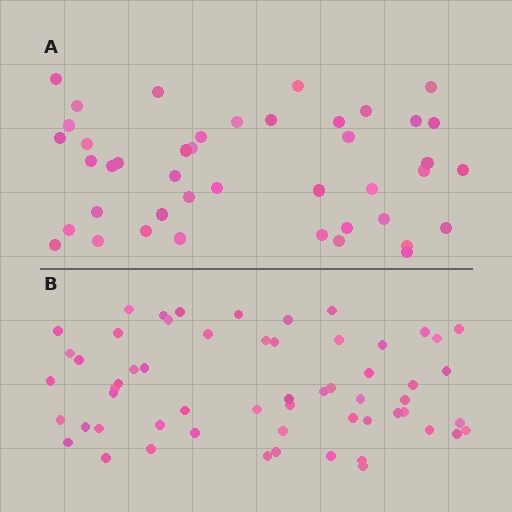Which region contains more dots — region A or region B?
Region B (the bottom region) has more dots.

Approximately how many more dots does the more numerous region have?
Region B has approximately 15 more dots than region A.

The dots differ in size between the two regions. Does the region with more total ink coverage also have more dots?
No. Region A has more total ink coverage because its dots are larger, but region B actually contains more individual dots. Total area can be misleading — the number of items is what matters here.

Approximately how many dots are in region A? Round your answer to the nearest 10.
About 40 dots. (The exact count is 43, which rounds to 40.)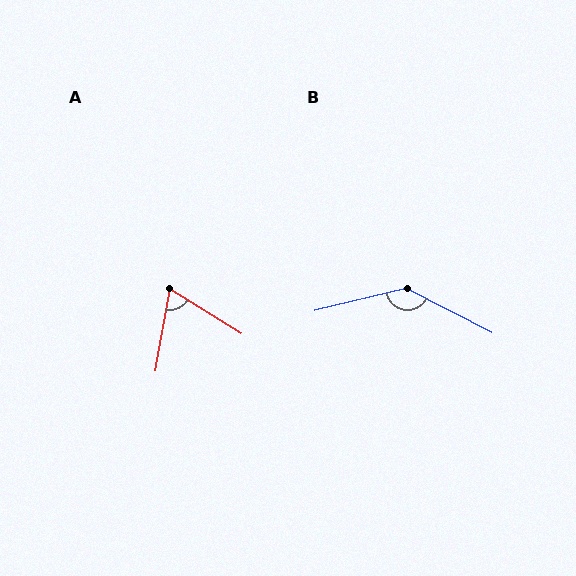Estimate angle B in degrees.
Approximately 139 degrees.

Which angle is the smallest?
A, at approximately 68 degrees.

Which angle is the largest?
B, at approximately 139 degrees.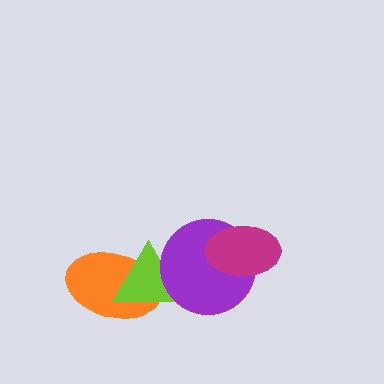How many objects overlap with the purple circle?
2 objects overlap with the purple circle.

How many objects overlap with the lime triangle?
2 objects overlap with the lime triangle.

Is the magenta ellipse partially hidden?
No, no other shape covers it.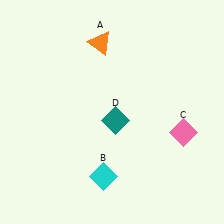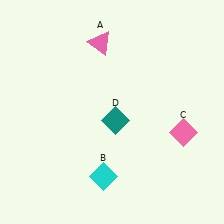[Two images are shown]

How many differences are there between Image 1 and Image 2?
There is 1 difference between the two images.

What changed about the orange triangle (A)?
In Image 1, A is orange. In Image 2, it changed to pink.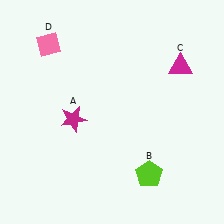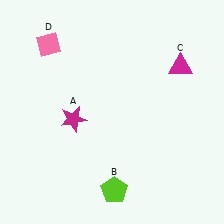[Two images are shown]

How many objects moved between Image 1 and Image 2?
1 object moved between the two images.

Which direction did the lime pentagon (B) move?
The lime pentagon (B) moved left.